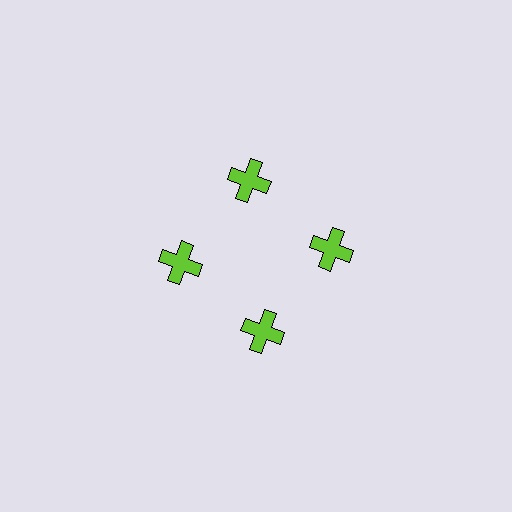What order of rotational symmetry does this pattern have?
This pattern has 4-fold rotational symmetry.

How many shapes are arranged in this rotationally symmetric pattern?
There are 4 shapes, arranged in 4 groups of 1.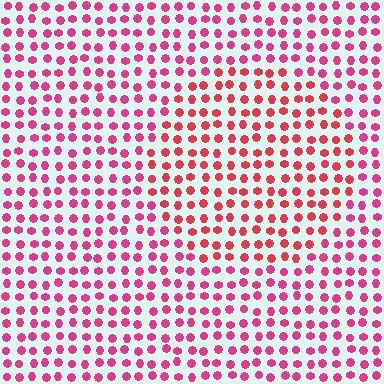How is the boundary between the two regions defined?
The boundary is defined purely by a slight shift in hue (about 25 degrees). Spacing, size, and orientation are identical on both sides.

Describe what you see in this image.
The image is filled with small magenta elements in a uniform arrangement. A circle-shaped region is visible where the elements are tinted to a slightly different hue, forming a subtle color boundary.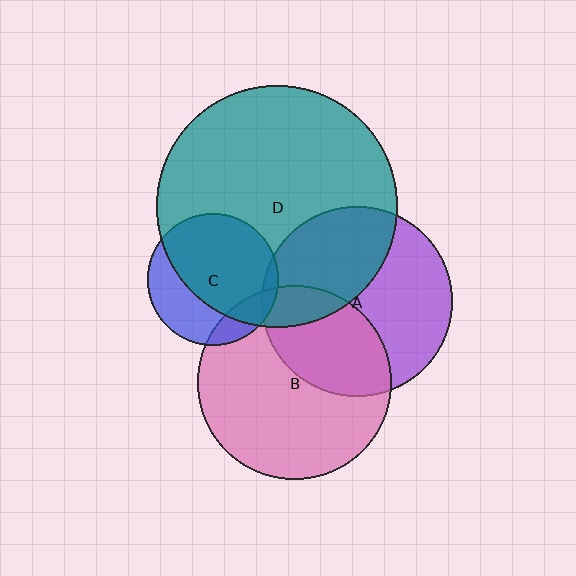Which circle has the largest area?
Circle D (teal).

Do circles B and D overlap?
Yes.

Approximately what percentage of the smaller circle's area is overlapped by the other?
Approximately 10%.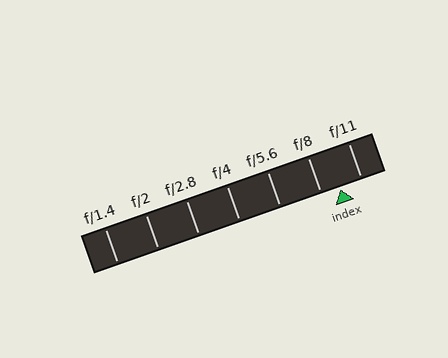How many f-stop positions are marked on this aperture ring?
There are 7 f-stop positions marked.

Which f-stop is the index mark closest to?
The index mark is closest to f/8.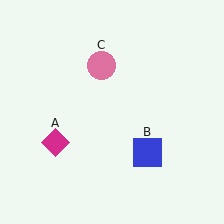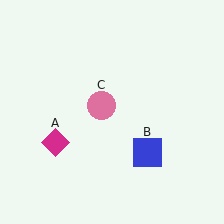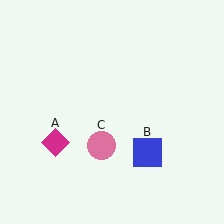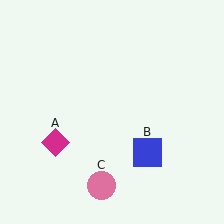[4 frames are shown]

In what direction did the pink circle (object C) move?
The pink circle (object C) moved down.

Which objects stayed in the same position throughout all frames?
Magenta diamond (object A) and blue square (object B) remained stationary.